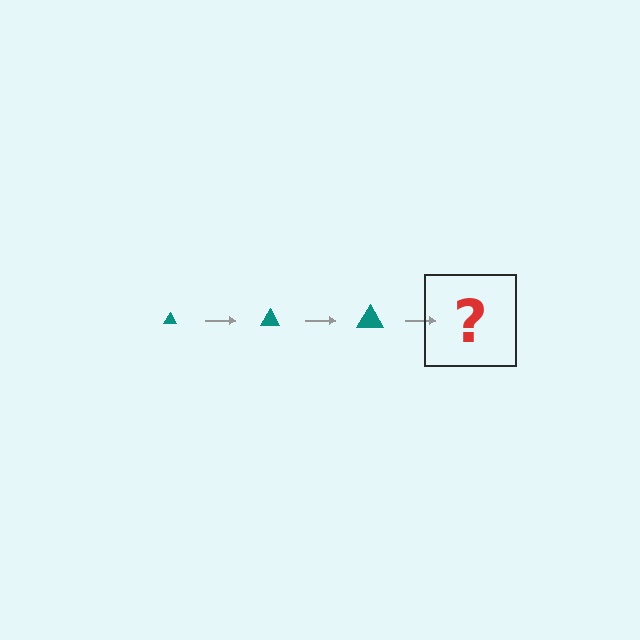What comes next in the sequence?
The next element should be a teal triangle, larger than the previous one.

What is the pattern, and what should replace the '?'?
The pattern is that the triangle gets progressively larger each step. The '?' should be a teal triangle, larger than the previous one.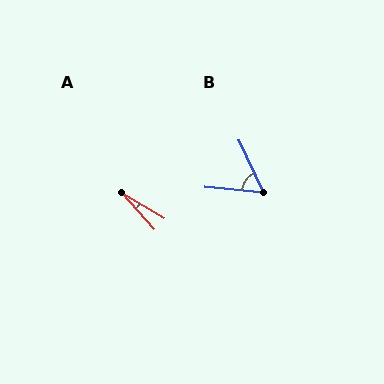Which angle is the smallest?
A, at approximately 17 degrees.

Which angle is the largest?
B, at approximately 59 degrees.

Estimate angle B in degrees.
Approximately 59 degrees.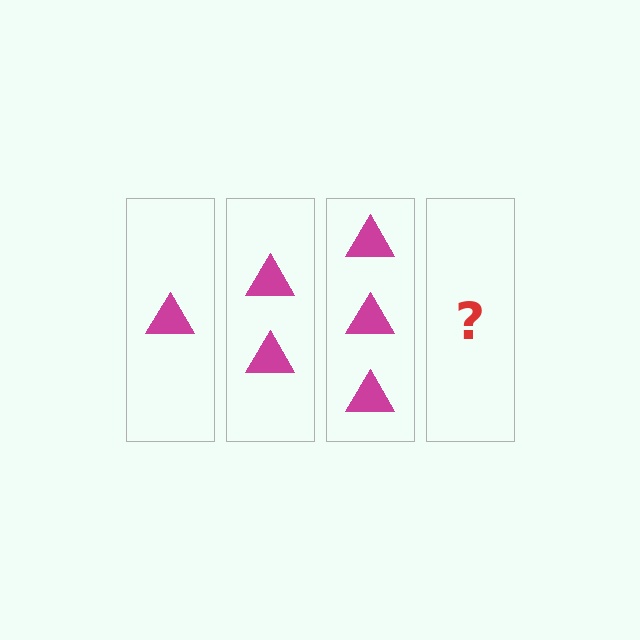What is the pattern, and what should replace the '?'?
The pattern is that each step adds one more triangle. The '?' should be 4 triangles.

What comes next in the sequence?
The next element should be 4 triangles.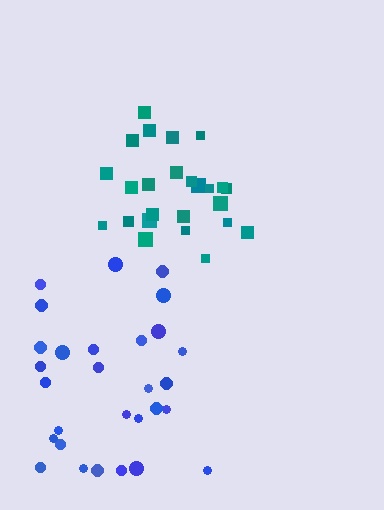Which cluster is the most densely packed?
Teal.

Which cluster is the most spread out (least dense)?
Blue.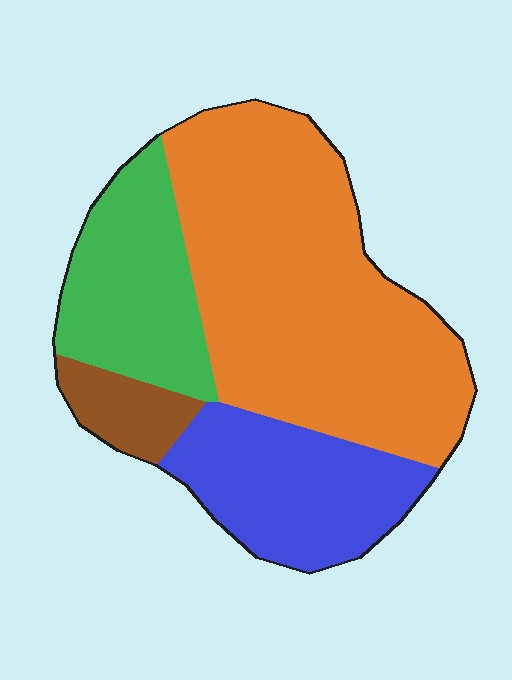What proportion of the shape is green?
Green takes up about one fifth (1/5) of the shape.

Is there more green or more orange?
Orange.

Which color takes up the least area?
Brown, at roughly 5%.